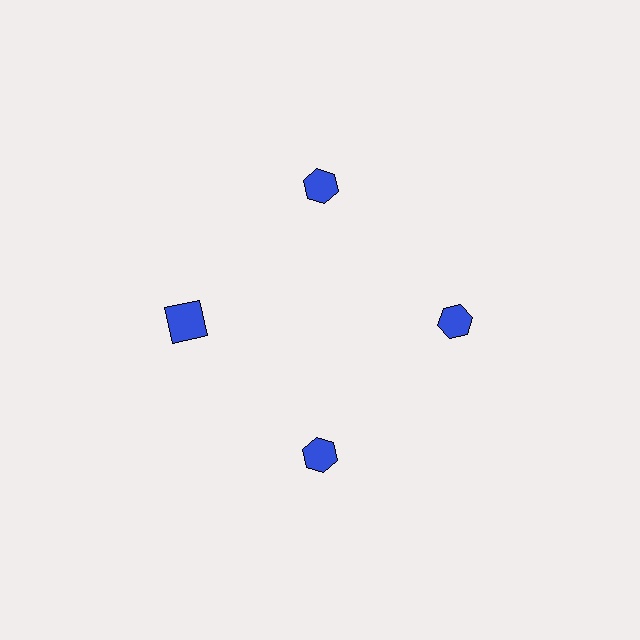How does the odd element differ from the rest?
It has a different shape: square instead of hexagon.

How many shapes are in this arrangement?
There are 4 shapes arranged in a ring pattern.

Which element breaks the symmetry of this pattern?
The blue square at roughly the 9 o'clock position breaks the symmetry. All other shapes are blue hexagons.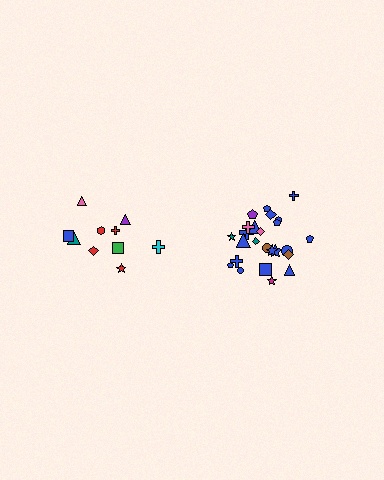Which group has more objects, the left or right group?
The right group.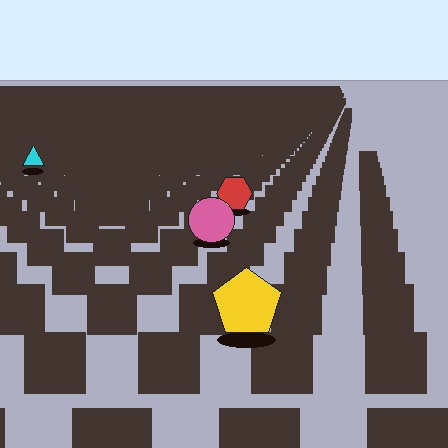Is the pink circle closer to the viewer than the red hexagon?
Yes. The pink circle is closer — you can tell from the texture gradient: the ground texture is coarser near it.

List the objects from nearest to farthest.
From nearest to farthest: the yellow pentagon, the pink circle, the red hexagon, the cyan triangle.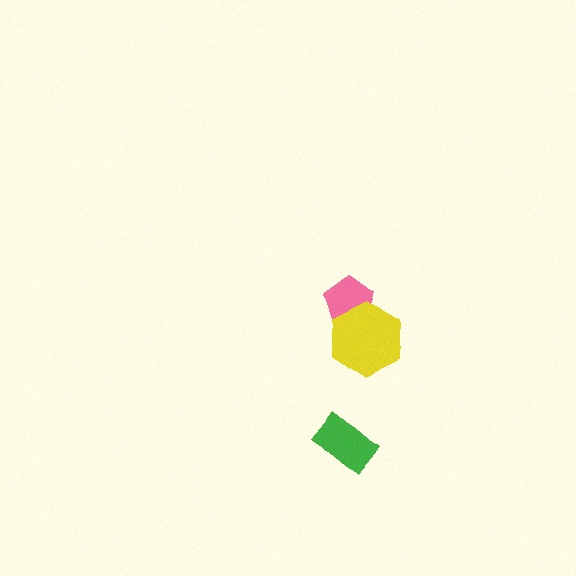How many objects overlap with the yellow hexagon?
1 object overlaps with the yellow hexagon.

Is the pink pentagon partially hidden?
Yes, it is partially covered by another shape.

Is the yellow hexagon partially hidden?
No, no other shape covers it.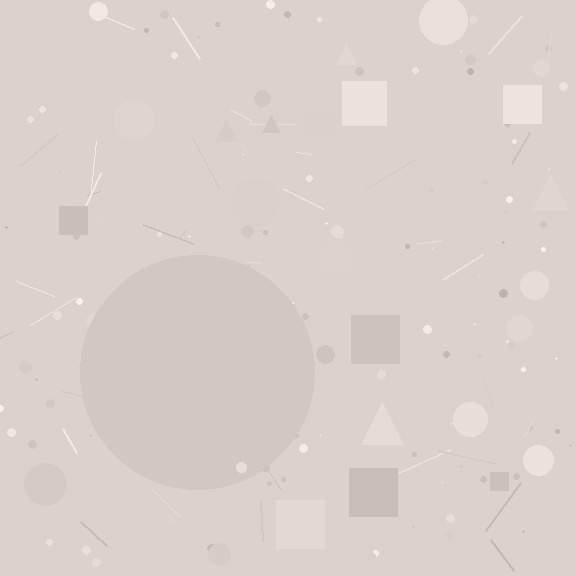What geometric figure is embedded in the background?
A circle is embedded in the background.